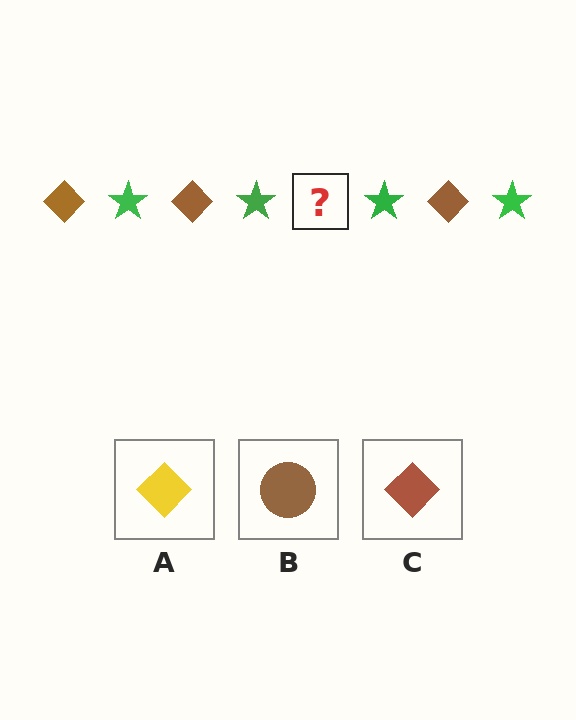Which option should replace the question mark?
Option C.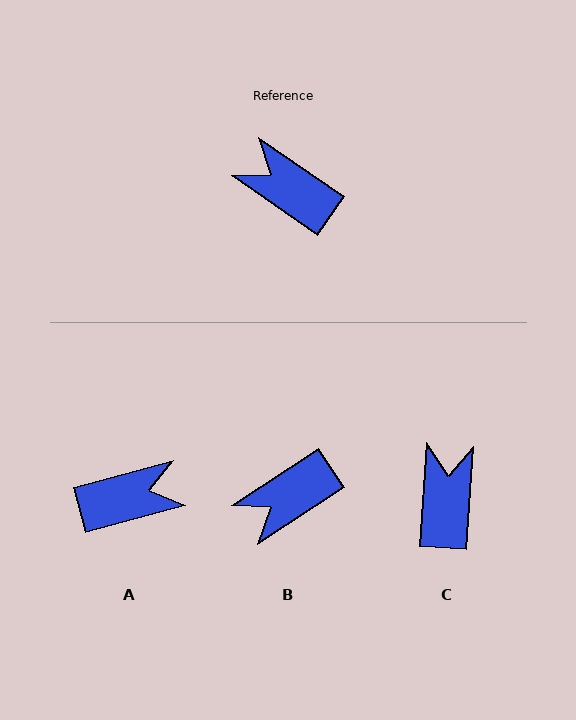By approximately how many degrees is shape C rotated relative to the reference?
Approximately 59 degrees clockwise.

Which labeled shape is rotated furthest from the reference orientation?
A, about 130 degrees away.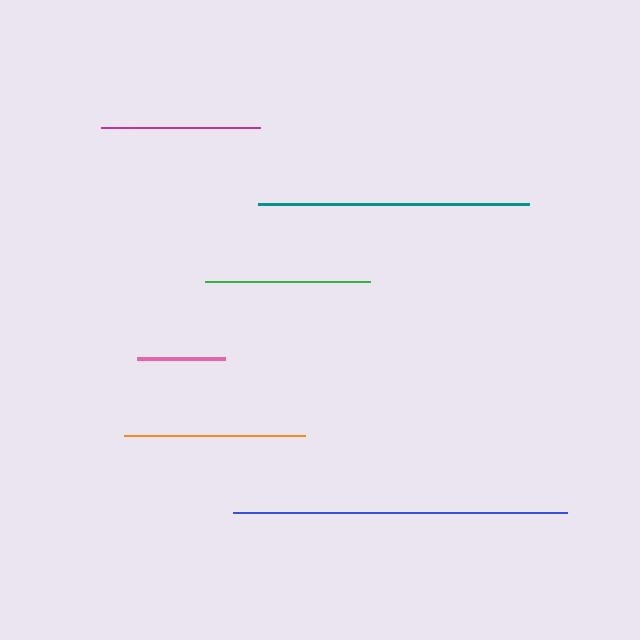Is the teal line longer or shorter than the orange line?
The teal line is longer than the orange line.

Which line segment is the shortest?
The pink line is the shortest at approximately 89 pixels.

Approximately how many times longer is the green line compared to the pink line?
The green line is approximately 1.9 times the length of the pink line.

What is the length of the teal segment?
The teal segment is approximately 271 pixels long.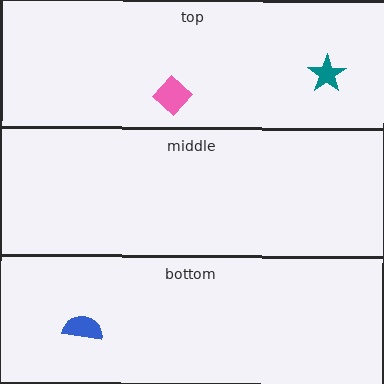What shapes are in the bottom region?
The blue semicircle.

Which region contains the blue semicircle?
The bottom region.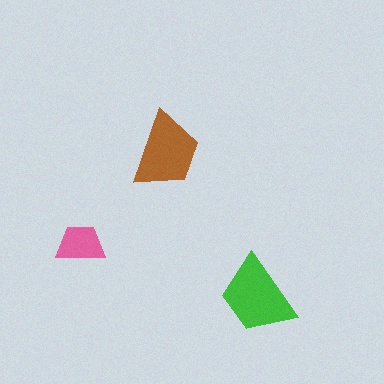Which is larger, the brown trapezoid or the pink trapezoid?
The brown one.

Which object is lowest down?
The green trapezoid is bottommost.